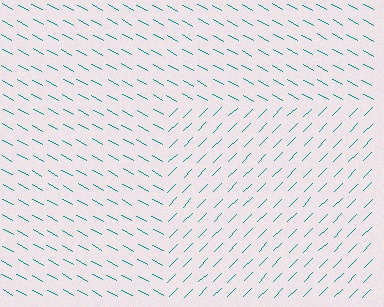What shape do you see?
I see a rectangle.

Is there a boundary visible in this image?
Yes, there is a texture boundary formed by a change in line orientation.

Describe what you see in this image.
The image is filled with small teal line segments. A rectangle region in the image has lines oriented differently from the surrounding lines, creating a visible texture boundary.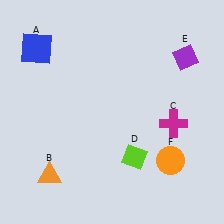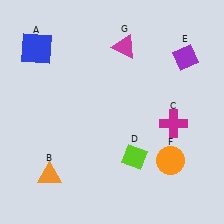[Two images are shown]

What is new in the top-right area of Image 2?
A magenta triangle (G) was added in the top-right area of Image 2.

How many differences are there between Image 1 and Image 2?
There is 1 difference between the two images.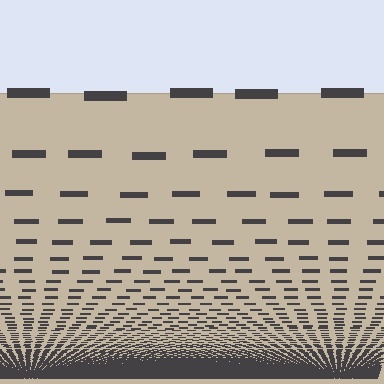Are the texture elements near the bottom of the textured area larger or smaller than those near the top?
Smaller. The gradient is inverted — elements near the bottom are smaller and denser.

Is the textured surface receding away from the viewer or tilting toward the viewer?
The surface appears to tilt toward the viewer. Texture elements get larger and sparser toward the top.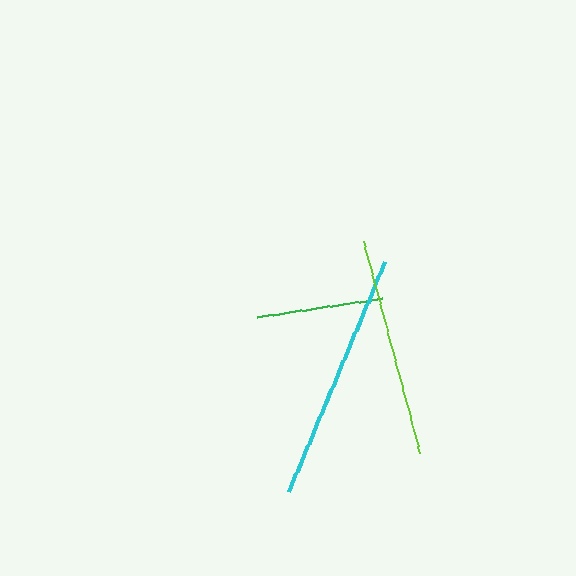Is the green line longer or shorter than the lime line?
The lime line is longer than the green line.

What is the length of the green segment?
The green segment is approximately 126 pixels long.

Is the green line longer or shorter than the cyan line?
The cyan line is longer than the green line.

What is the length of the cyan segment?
The cyan segment is approximately 249 pixels long.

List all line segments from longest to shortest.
From longest to shortest: cyan, lime, green.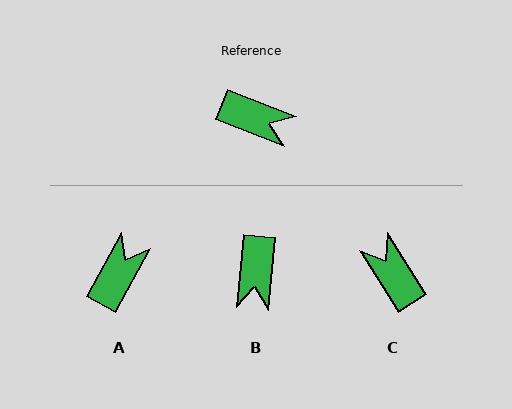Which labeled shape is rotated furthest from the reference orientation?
C, about 144 degrees away.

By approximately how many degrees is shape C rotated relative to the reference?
Approximately 144 degrees counter-clockwise.